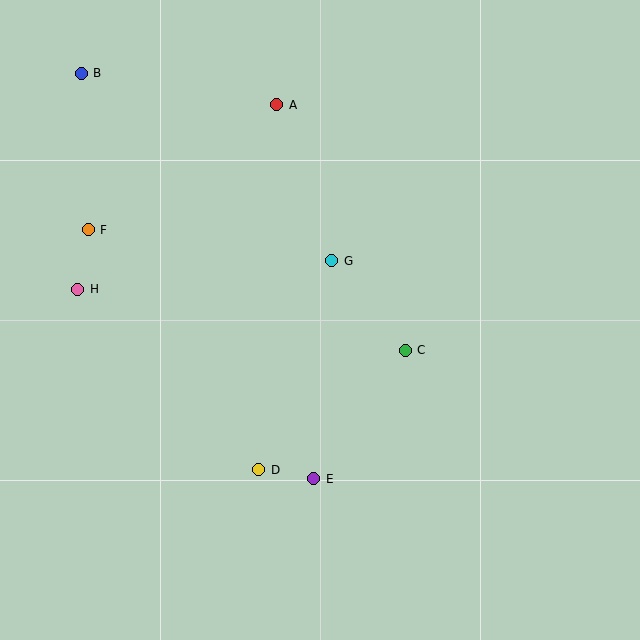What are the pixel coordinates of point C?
Point C is at (405, 350).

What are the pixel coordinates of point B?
Point B is at (81, 73).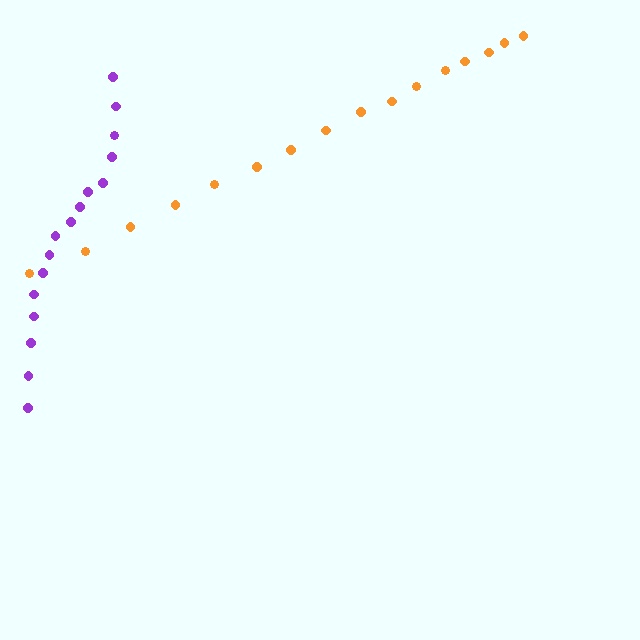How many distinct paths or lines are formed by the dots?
There are 2 distinct paths.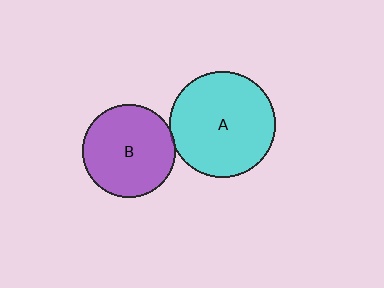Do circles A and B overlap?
Yes.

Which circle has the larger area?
Circle A (cyan).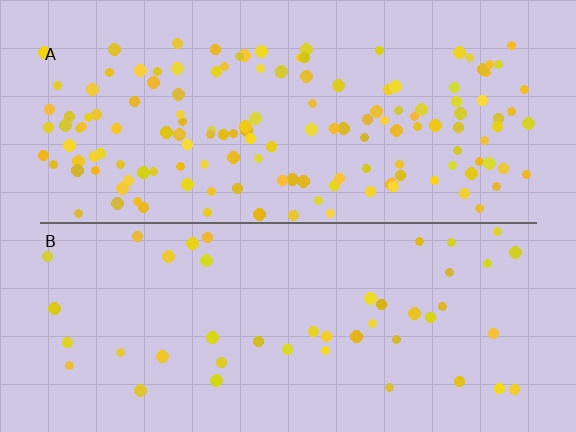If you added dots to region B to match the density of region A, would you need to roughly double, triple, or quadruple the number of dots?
Approximately triple.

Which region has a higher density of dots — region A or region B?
A (the top).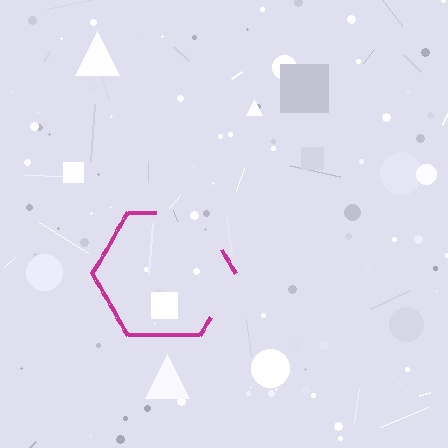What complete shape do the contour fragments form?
The contour fragments form a hexagon.